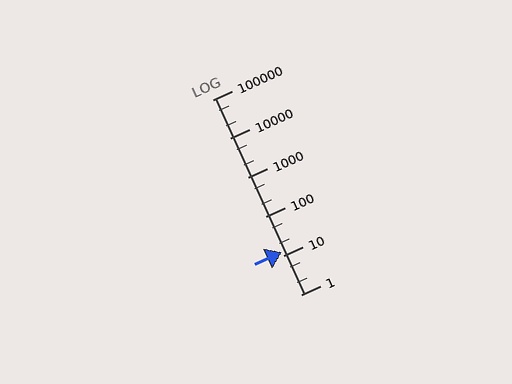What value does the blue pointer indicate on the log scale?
The pointer indicates approximately 12.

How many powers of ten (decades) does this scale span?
The scale spans 5 decades, from 1 to 100000.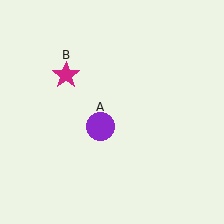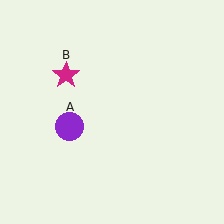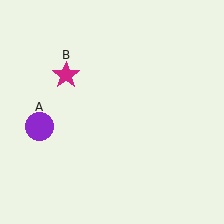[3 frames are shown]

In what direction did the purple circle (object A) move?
The purple circle (object A) moved left.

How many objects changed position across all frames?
1 object changed position: purple circle (object A).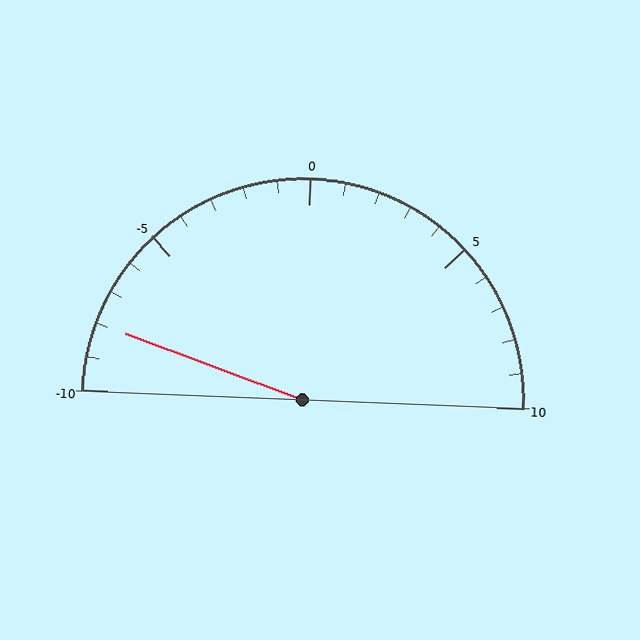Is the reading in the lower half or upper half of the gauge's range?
The reading is in the lower half of the range (-10 to 10).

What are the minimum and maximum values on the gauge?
The gauge ranges from -10 to 10.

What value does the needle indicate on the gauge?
The needle indicates approximately -8.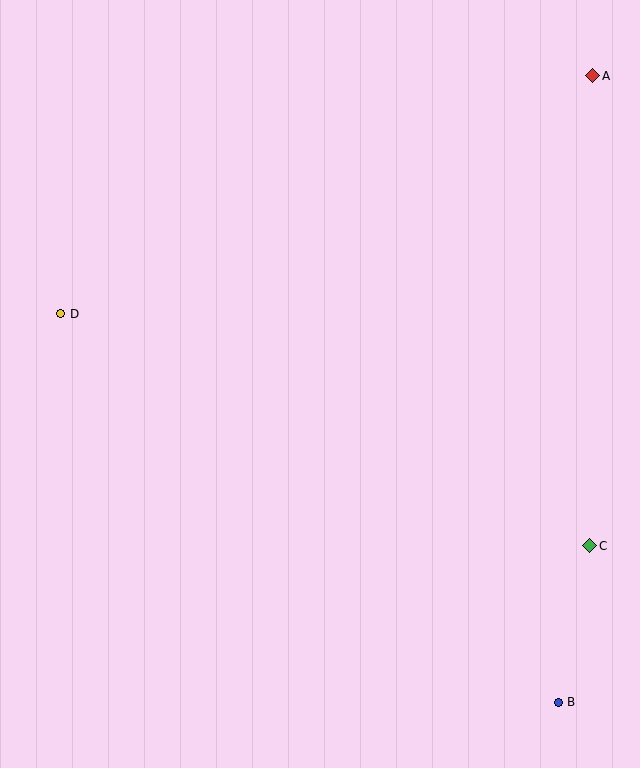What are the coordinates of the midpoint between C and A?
The midpoint between C and A is at (591, 311).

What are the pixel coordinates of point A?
Point A is at (593, 76).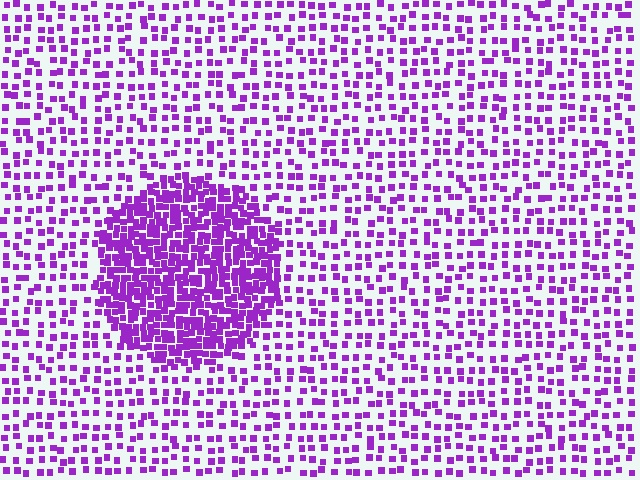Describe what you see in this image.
The image contains small purple elements arranged at two different densities. A circle-shaped region is visible where the elements are more densely packed than the surrounding area.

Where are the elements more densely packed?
The elements are more densely packed inside the circle boundary.